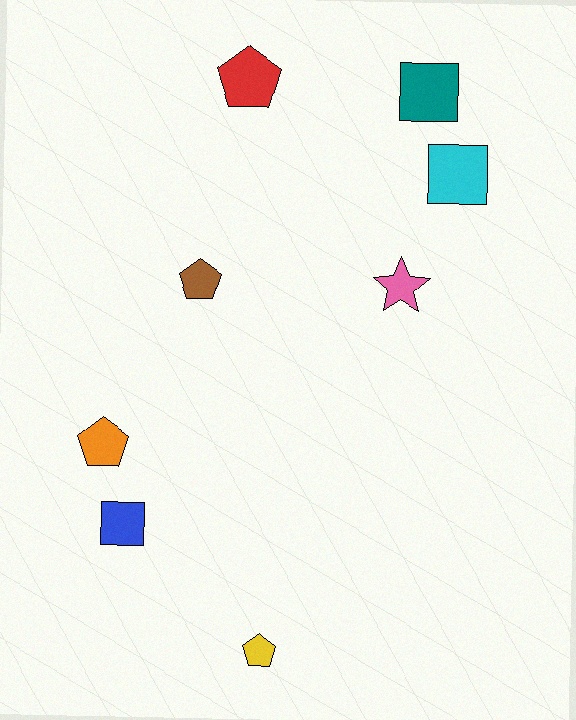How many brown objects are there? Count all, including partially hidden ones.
There is 1 brown object.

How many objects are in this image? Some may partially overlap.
There are 8 objects.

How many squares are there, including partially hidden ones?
There are 3 squares.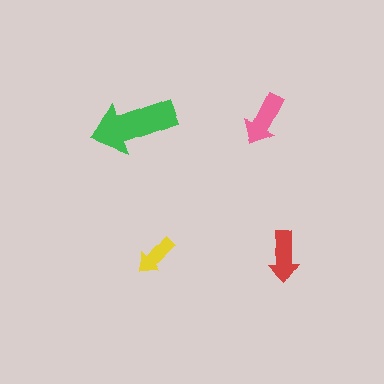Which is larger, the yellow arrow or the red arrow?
The red one.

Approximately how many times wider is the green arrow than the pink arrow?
About 1.5 times wider.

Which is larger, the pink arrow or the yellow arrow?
The pink one.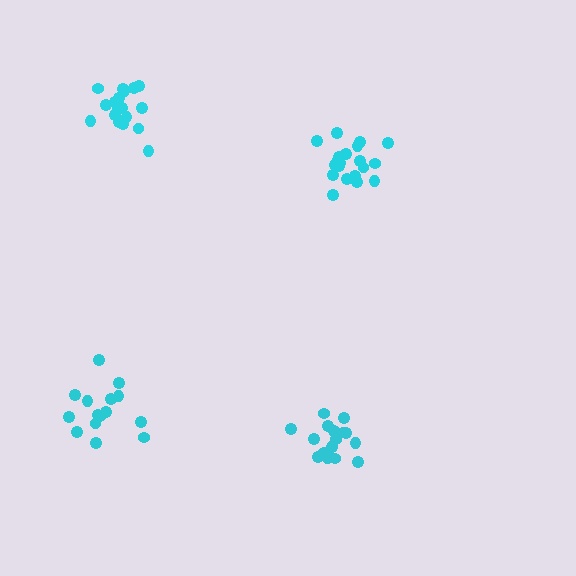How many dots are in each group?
Group 1: 20 dots, Group 2: 19 dots, Group 3: 18 dots, Group 4: 15 dots (72 total).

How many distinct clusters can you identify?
There are 4 distinct clusters.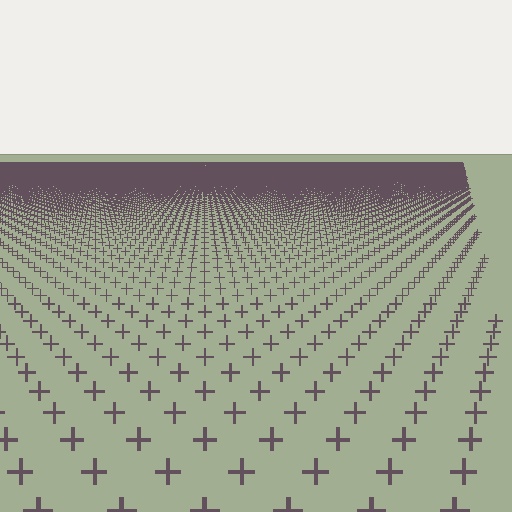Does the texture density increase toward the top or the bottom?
Density increases toward the top.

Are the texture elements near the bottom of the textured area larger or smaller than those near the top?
Larger. Near the bottom, elements are closer to the viewer and appear at a bigger on-screen size.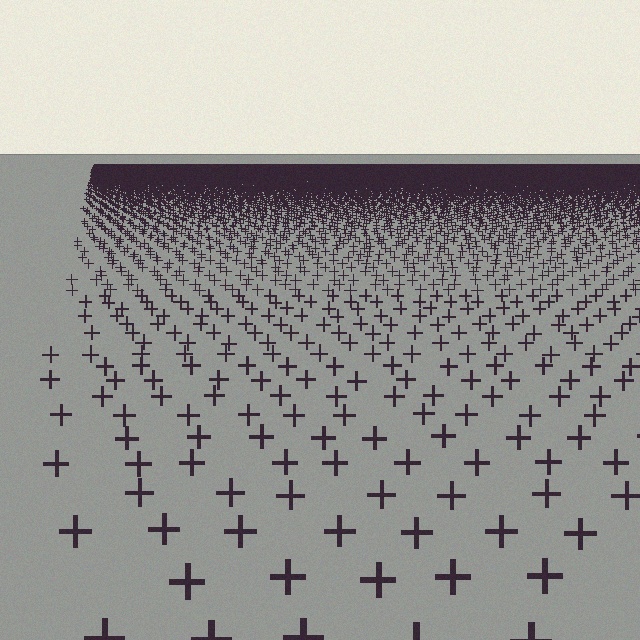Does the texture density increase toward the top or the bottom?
Density increases toward the top.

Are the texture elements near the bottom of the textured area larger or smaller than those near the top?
Larger. Near the bottom, elements are closer to the viewer and appear at a bigger on-screen size.